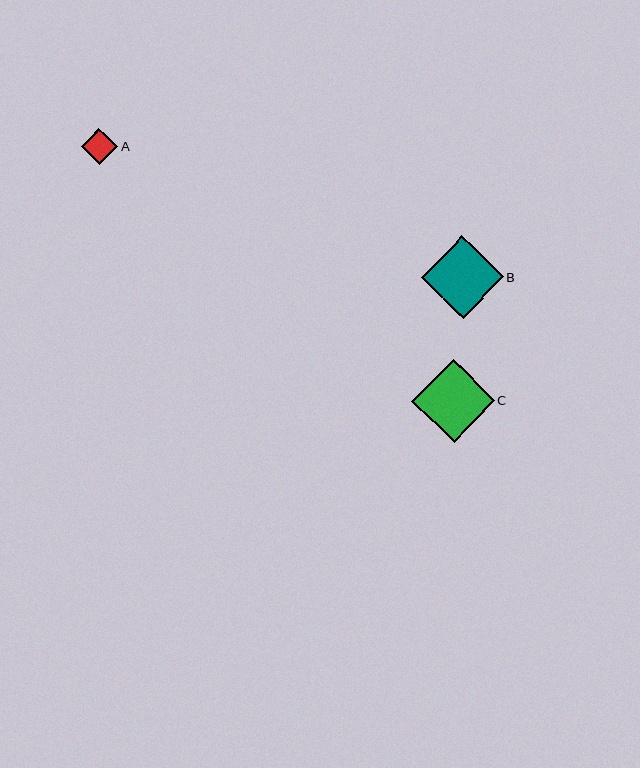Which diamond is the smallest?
Diamond A is the smallest with a size of approximately 36 pixels.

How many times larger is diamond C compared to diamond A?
Diamond C is approximately 2.3 times the size of diamond A.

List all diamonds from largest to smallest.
From largest to smallest: C, B, A.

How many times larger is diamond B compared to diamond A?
Diamond B is approximately 2.3 times the size of diamond A.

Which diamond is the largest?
Diamond C is the largest with a size of approximately 82 pixels.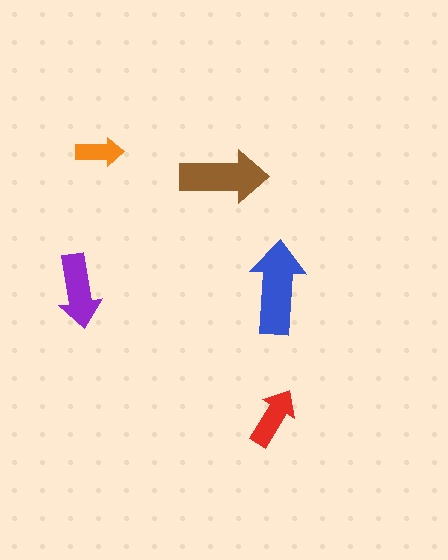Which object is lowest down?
The red arrow is bottommost.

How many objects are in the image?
There are 5 objects in the image.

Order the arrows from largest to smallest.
the blue one, the brown one, the purple one, the red one, the orange one.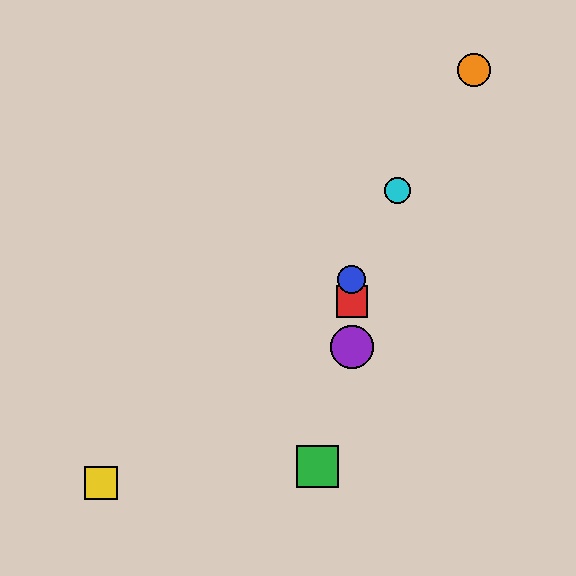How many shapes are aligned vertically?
3 shapes (the red square, the blue circle, the purple circle) are aligned vertically.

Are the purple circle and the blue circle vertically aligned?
Yes, both are at x≈352.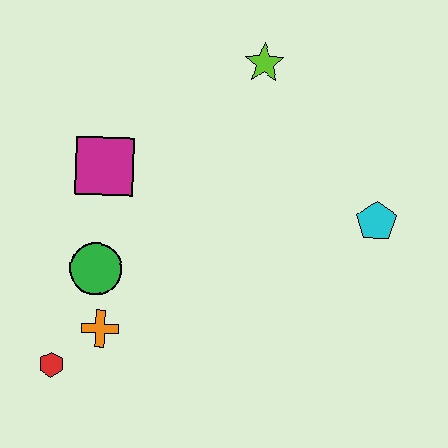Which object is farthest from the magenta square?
The cyan pentagon is farthest from the magenta square.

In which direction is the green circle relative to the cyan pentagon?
The green circle is to the left of the cyan pentagon.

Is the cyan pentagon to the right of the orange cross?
Yes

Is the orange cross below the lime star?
Yes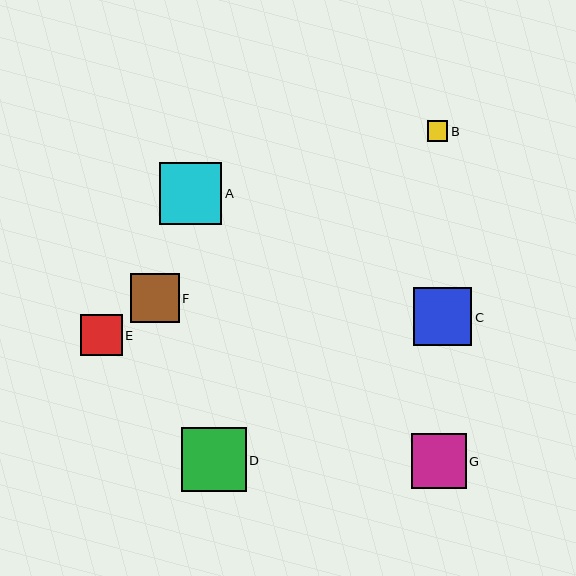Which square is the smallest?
Square B is the smallest with a size of approximately 20 pixels.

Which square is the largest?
Square D is the largest with a size of approximately 65 pixels.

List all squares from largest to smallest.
From largest to smallest: D, A, C, G, F, E, B.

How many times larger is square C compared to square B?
Square C is approximately 2.8 times the size of square B.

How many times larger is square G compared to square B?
Square G is approximately 2.7 times the size of square B.